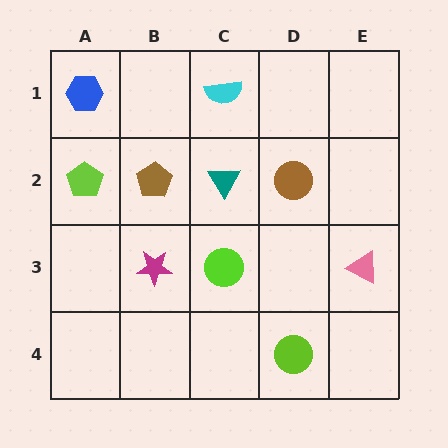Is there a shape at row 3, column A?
No, that cell is empty.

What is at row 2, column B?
A brown pentagon.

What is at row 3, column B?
A magenta star.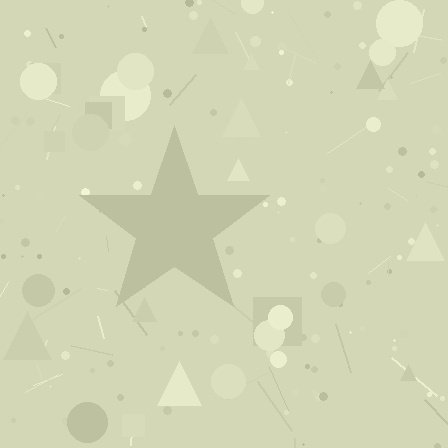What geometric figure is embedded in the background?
A star is embedded in the background.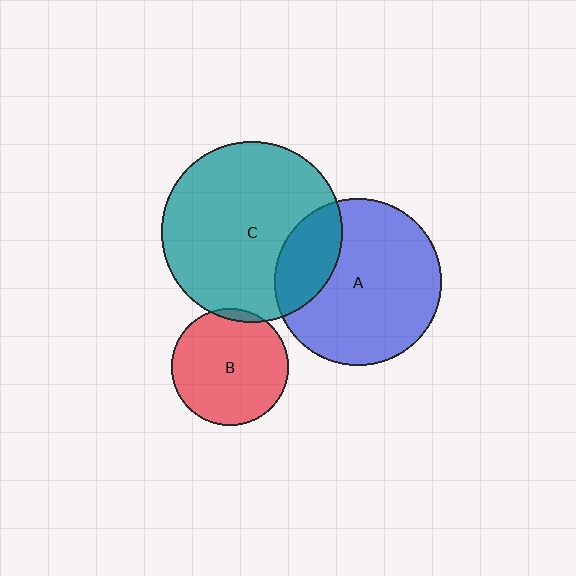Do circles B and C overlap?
Yes.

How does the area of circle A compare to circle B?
Approximately 2.0 times.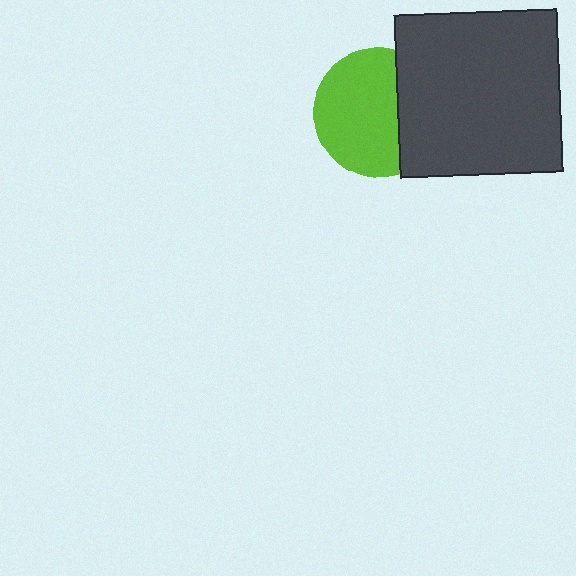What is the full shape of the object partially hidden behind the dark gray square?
The partially hidden object is a lime circle.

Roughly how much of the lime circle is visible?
Most of it is visible (roughly 68%).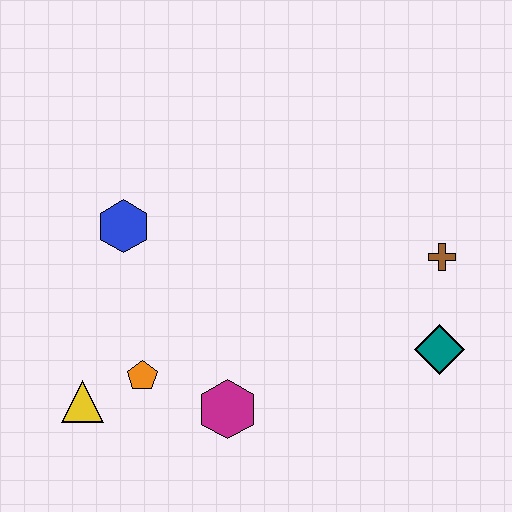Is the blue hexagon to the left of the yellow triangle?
No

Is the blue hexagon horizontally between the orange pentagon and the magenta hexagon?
No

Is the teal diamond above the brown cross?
No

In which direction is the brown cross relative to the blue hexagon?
The brown cross is to the right of the blue hexagon.